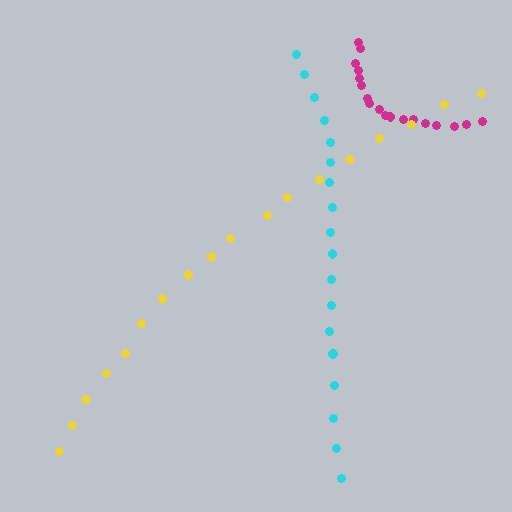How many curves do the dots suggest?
There are 3 distinct paths.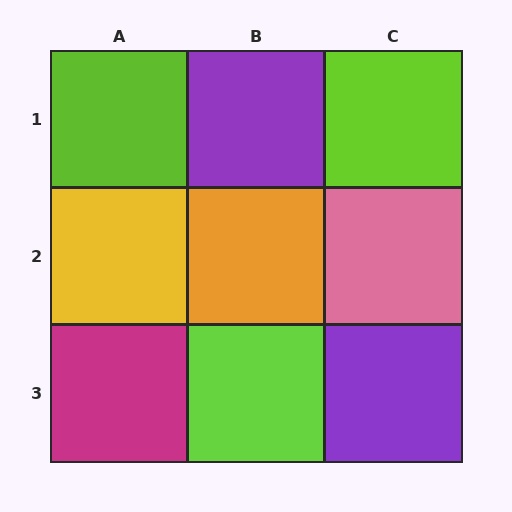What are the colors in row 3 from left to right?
Magenta, lime, purple.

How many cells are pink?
1 cell is pink.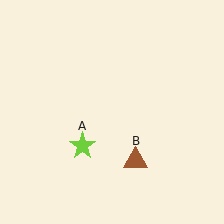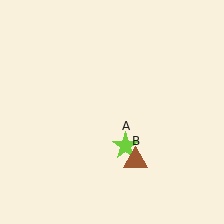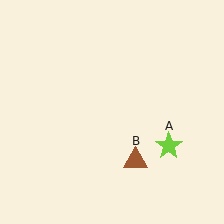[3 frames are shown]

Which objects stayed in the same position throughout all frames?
Brown triangle (object B) remained stationary.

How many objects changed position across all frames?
1 object changed position: lime star (object A).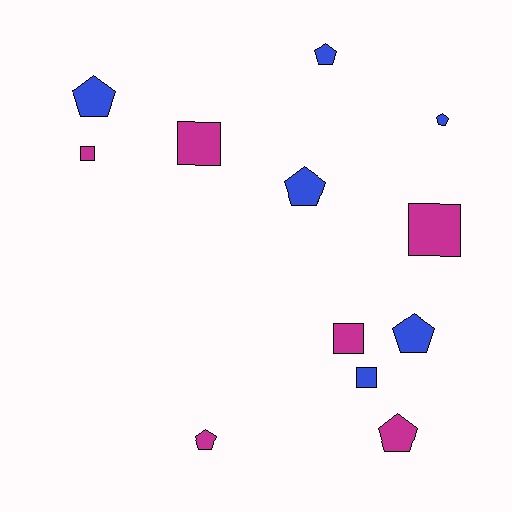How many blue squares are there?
There is 1 blue square.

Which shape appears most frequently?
Pentagon, with 7 objects.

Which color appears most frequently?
Blue, with 6 objects.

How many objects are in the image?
There are 12 objects.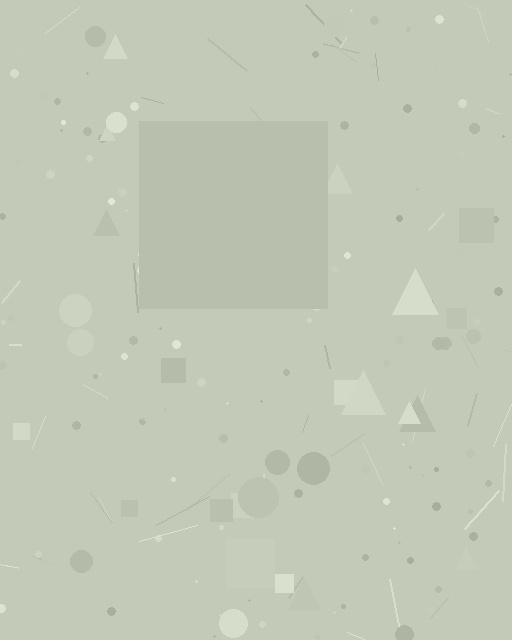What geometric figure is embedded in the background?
A square is embedded in the background.